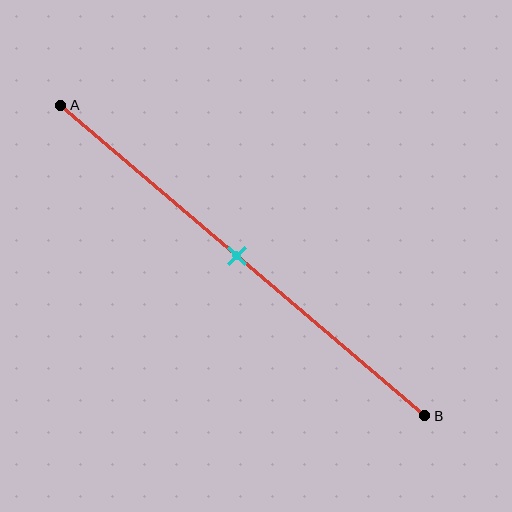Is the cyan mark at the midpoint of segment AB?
Yes, the mark is approximately at the midpoint.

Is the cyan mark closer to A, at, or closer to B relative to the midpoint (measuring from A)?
The cyan mark is approximately at the midpoint of segment AB.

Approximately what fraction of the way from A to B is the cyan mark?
The cyan mark is approximately 50% of the way from A to B.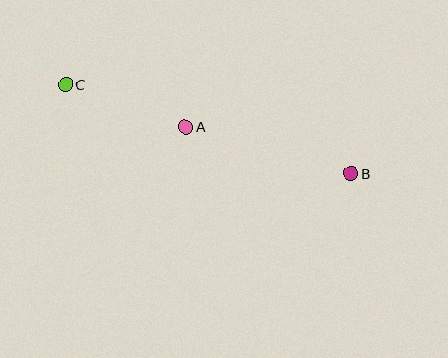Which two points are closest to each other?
Points A and C are closest to each other.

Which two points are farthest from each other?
Points B and C are farthest from each other.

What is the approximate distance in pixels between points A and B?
The distance between A and B is approximately 172 pixels.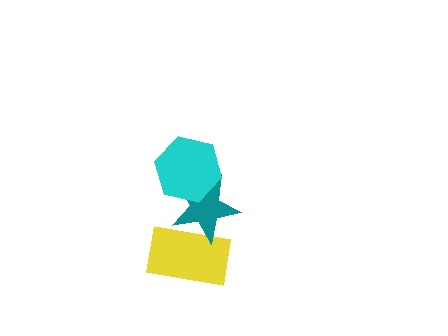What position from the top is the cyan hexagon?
The cyan hexagon is 1st from the top.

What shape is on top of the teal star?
The cyan hexagon is on top of the teal star.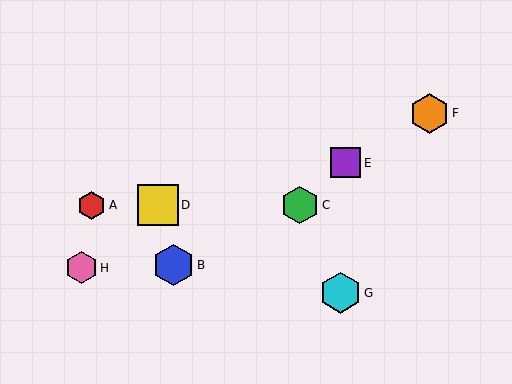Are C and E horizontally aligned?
No, C is at y≈205 and E is at y≈163.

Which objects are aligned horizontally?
Objects A, C, D are aligned horizontally.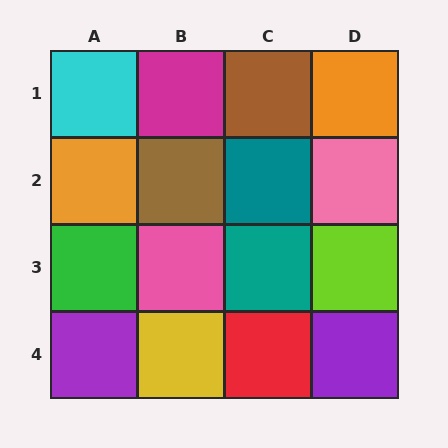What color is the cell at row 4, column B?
Yellow.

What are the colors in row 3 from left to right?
Green, pink, teal, lime.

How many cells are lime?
1 cell is lime.